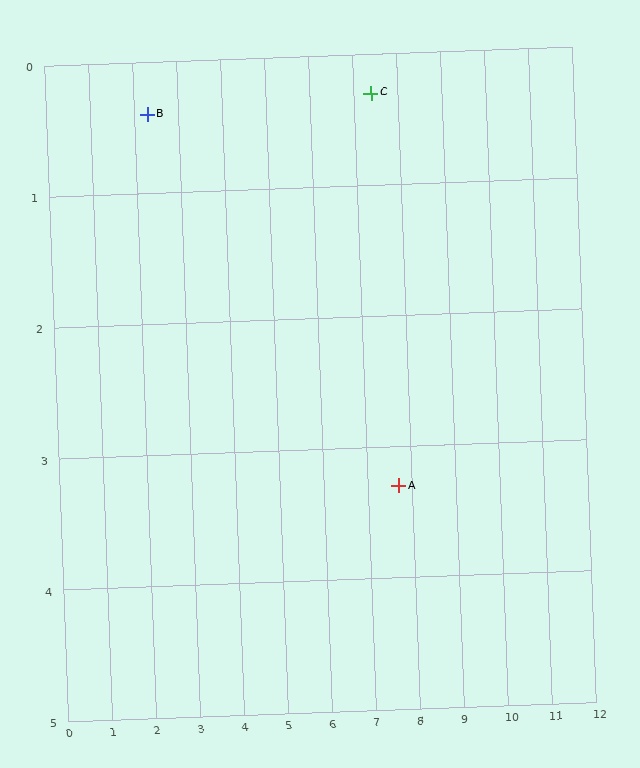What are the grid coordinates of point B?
Point B is at approximately (2.3, 0.4).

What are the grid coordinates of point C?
Point C is at approximately (7.4, 0.3).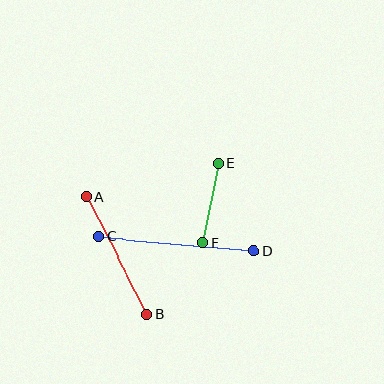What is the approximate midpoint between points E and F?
The midpoint is at approximately (211, 203) pixels.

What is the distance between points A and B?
The distance is approximately 132 pixels.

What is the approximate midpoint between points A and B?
The midpoint is at approximately (116, 256) pixels.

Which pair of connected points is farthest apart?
Points C and D are farthest apart.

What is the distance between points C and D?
The distance is approximately 156 pixels.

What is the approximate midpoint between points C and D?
The midpoint is at approximately (176, 244) pixels.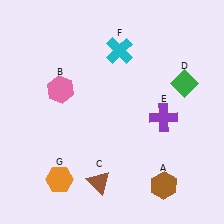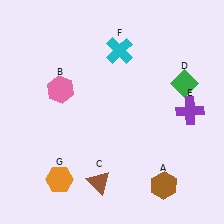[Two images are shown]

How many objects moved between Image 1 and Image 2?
1 object moved between the two images.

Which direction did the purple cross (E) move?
The purple cross (E) moved right.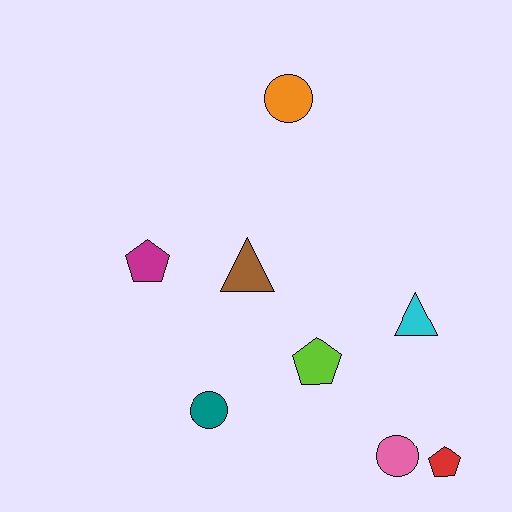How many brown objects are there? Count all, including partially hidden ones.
There is 1 brown object.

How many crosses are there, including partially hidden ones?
There are no crosses.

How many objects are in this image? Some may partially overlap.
There are 8 objects.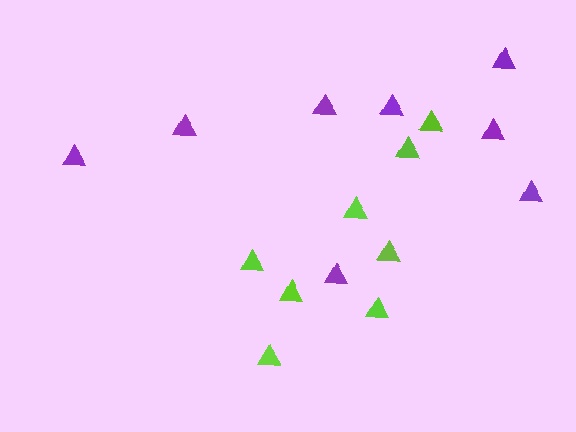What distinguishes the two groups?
There are 2 groups: one group of lime triangles (8) and one group of purple triangles (8).